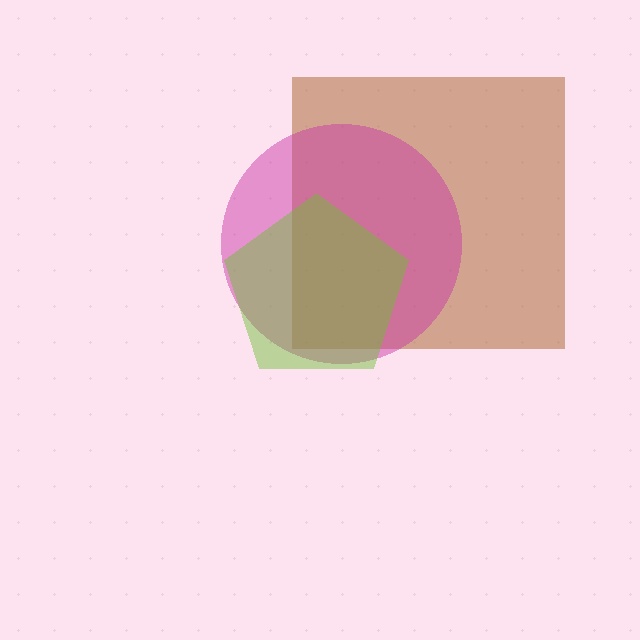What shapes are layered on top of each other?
The layered shapes are: a brown square, a magenta circle, a lime pentagon.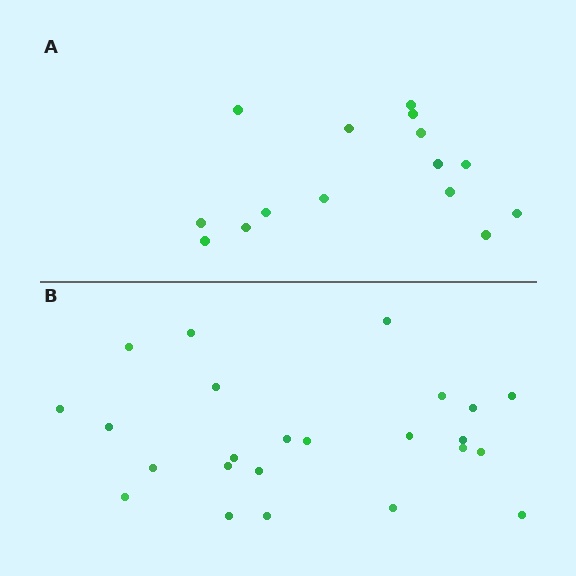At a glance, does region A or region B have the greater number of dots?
Region B (the bottom region) has more dots.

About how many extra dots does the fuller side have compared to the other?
Region B has roughly 8 or so more dots than region A.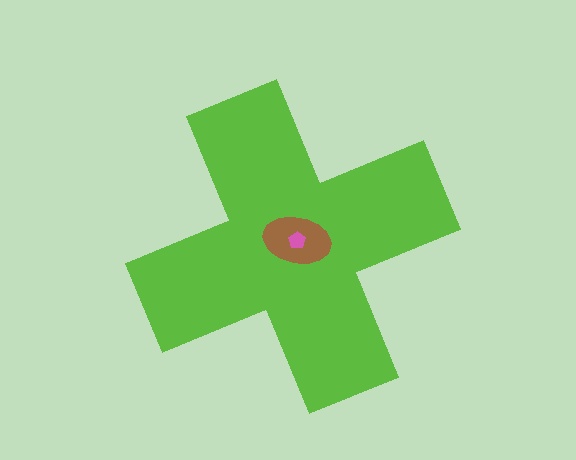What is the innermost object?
The pink pentagon.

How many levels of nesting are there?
3.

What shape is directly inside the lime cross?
The brown ellipse.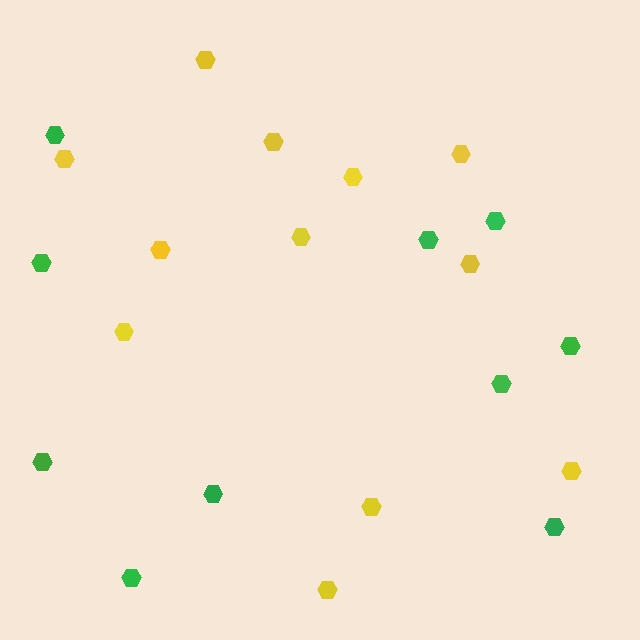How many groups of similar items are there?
There are 2 groups: one group of yellow hexagons (12) and one group of green hexagons (10).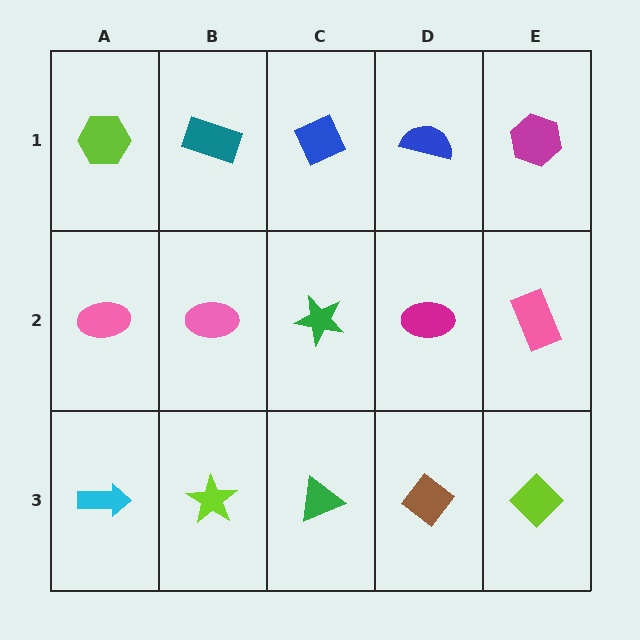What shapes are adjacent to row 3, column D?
A magenta ellipse (row 2, column D), a green triangle (row 3, column C), a lime diamond (row 3, column E).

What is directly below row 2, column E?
A lime diamond.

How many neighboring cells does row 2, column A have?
3.